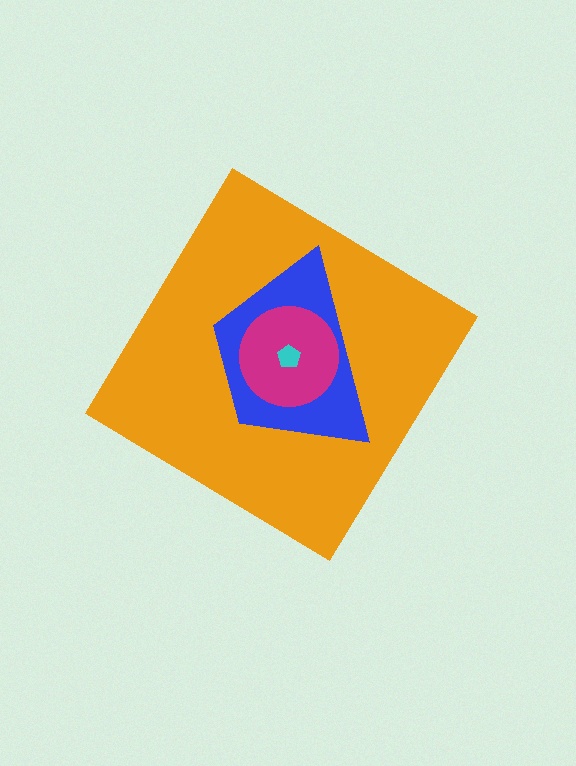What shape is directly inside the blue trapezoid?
The magenta circle.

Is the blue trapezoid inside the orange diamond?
Yes.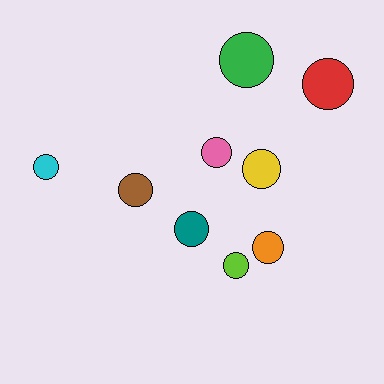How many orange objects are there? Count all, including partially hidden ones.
There is 1 orange object.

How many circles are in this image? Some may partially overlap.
There are 9 circles.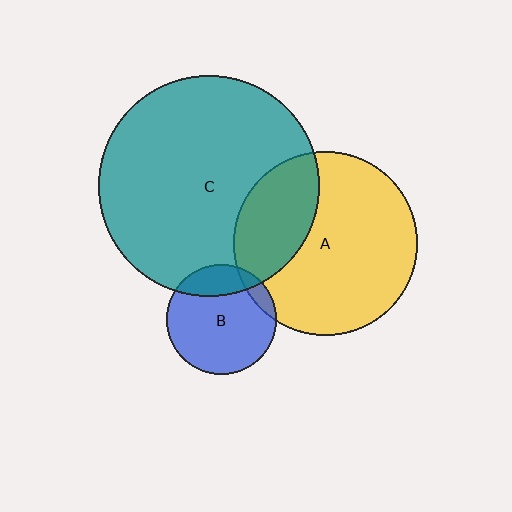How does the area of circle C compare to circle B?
Approximately 4.0 times.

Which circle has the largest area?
Circle C (teal).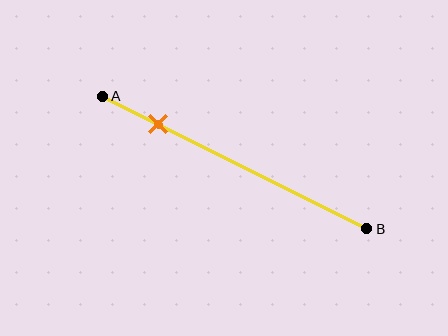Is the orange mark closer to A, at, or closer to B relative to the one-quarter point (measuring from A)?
The orange mark is closer to point A than the one-quarter point of segment AB.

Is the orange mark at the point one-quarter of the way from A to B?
No, the mark is at about 20% from A, not at the 25% one-quarter point.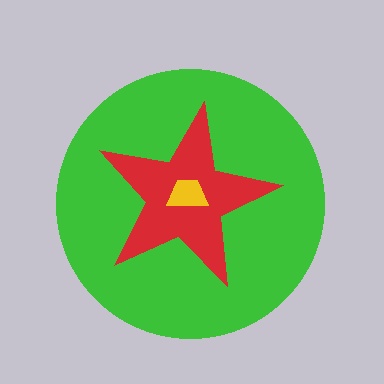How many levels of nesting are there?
3.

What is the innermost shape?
The yellow trapezoid.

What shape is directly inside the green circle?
The red star.